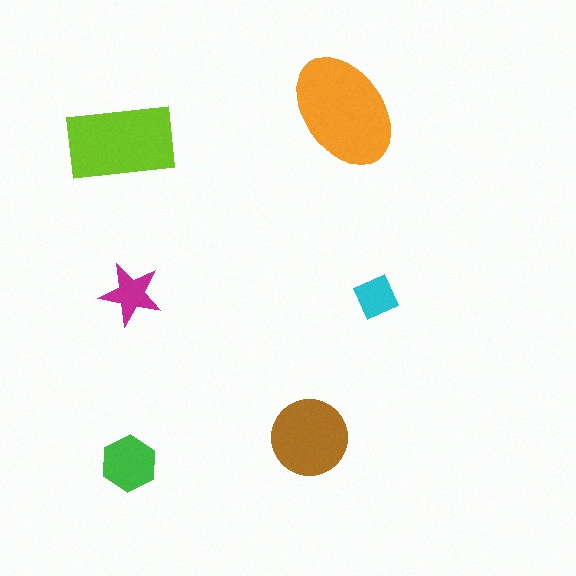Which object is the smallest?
The cyan diamond.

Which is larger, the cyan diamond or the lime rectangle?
The lime rectangle.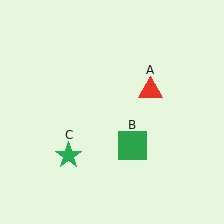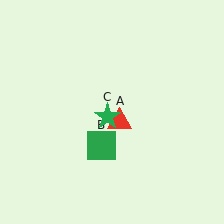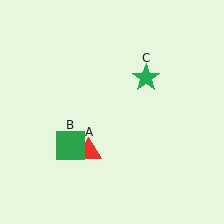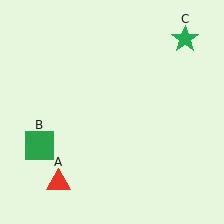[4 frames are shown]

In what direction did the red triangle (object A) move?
The red triangle (object A) moved down and to the left.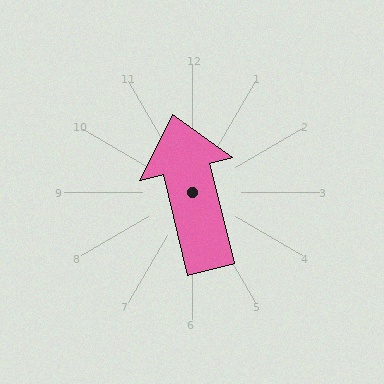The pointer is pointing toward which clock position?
Roughly 12 o'clock.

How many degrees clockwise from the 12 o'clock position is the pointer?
Approximately 346 degrees.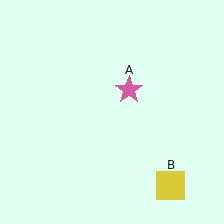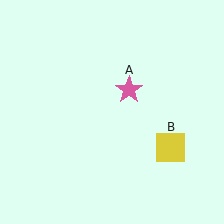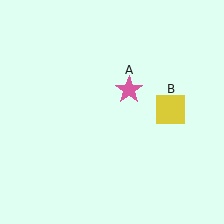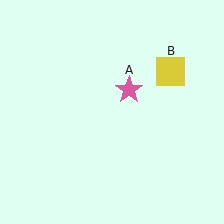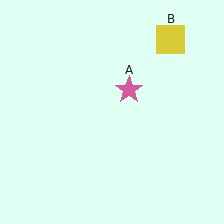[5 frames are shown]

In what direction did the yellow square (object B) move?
The yellow square (object B) moved up.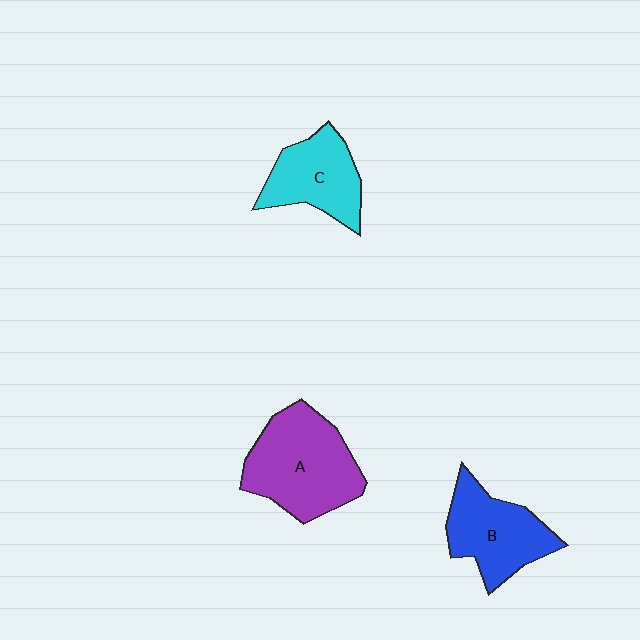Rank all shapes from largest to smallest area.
From largest to smallest: A (purple), B (blue), C (cyan).